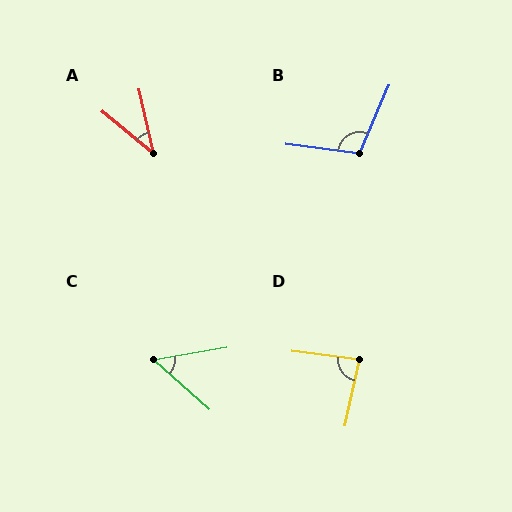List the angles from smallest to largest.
A (38°), C (51°), D (85°), B (106°).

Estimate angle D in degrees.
Approximately 85 degrees.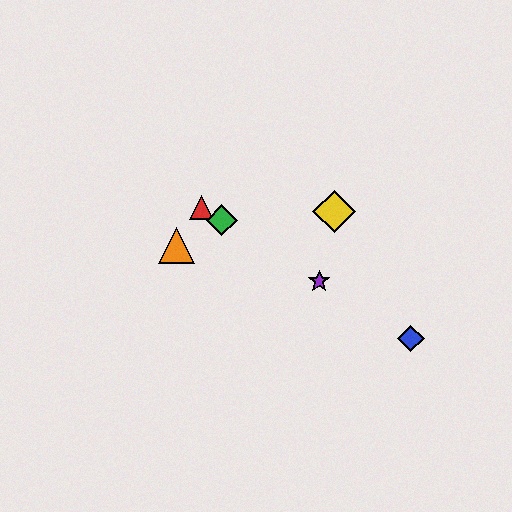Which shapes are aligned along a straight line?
The red triangle, the blue diamond, the green diamond, the purple star are aligned along a straight line.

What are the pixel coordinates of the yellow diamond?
The yellow diamond is at (334, 211).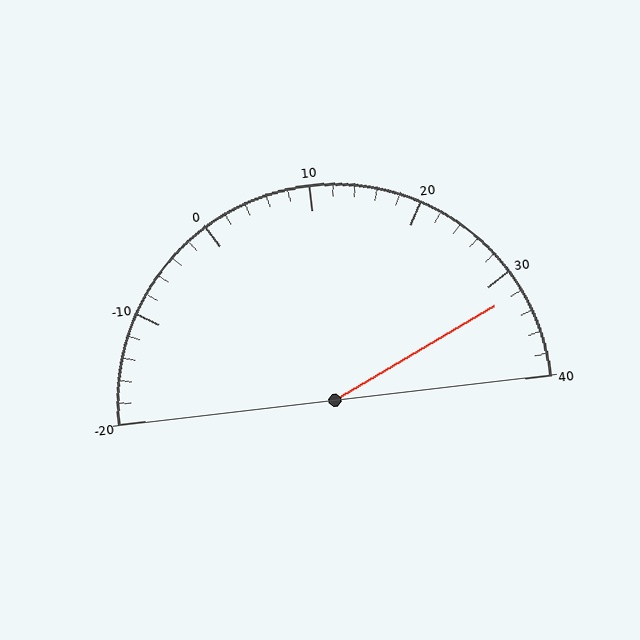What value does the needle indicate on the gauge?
The needle indicates approximately 32.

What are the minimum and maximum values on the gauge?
The gauge ranges from -20 to 40.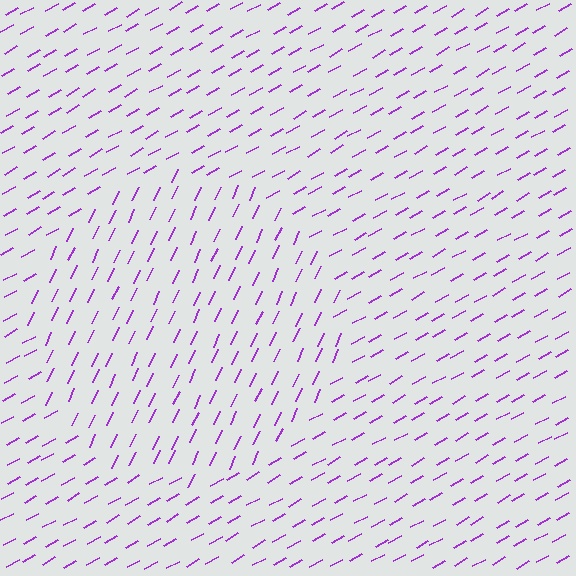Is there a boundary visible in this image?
Yes, there is a texture boundary formed by a change in line orientation.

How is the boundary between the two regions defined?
The boundary is defined purely by a change in line orientation (approximately 35 degrees difference). All lines are the same color and thickness.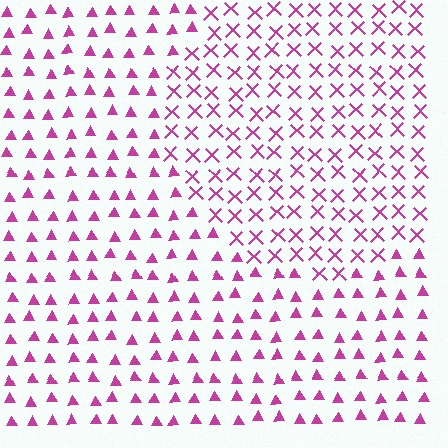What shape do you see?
I see a circle.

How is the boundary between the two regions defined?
The boundary is defined by a change in element shape: X marks inside vs. triangles outside. All elements share the same color and spacing.